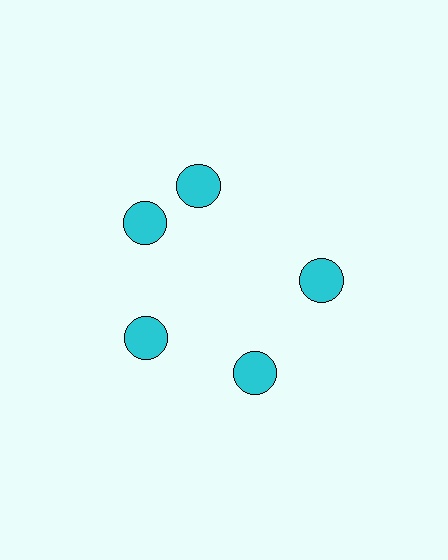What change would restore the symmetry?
The symmetry would be restored by rotating it back into even spacing with its neighbors so that all 5 circles sit at equal angles and equal distance from the center.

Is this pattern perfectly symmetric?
No. The 5 cyan circles are arranged in a ring, but one element near the 1 o'clock position is rotated out of alignment along the ring, breaking the 5-fold rotational symmetry.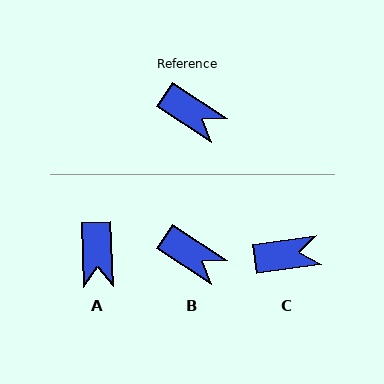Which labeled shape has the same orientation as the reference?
B.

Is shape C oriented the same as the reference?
No, it is off by about 42 degrees.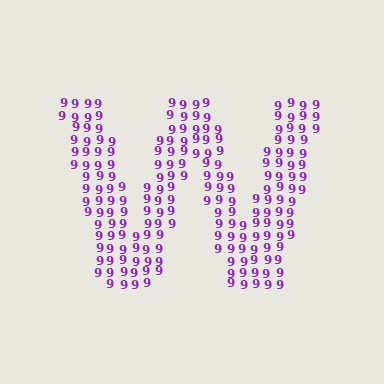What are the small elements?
The small elements are digit 9's.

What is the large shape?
The large shape is the letter W.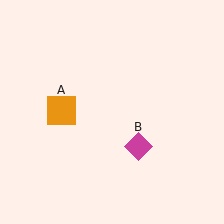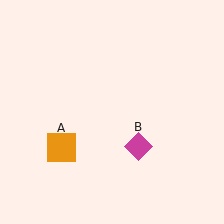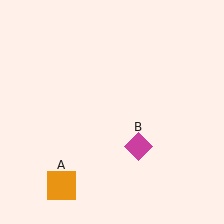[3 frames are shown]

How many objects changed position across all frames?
1 object changed position: orange square (object A).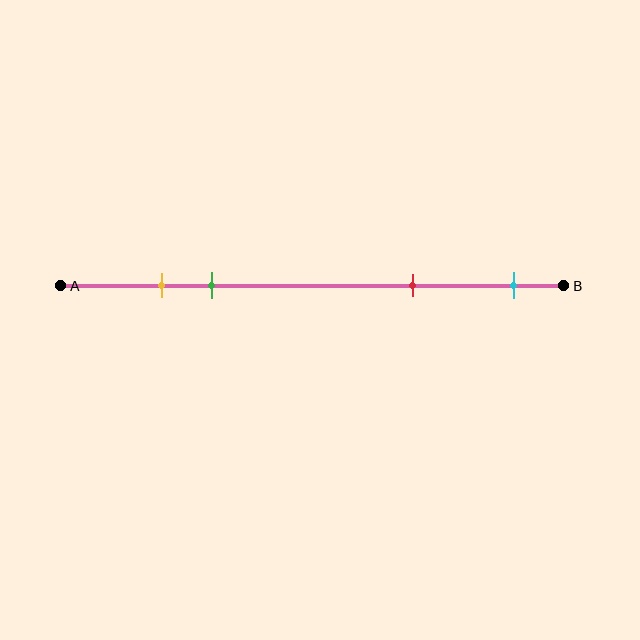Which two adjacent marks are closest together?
The yellow and green marks are the closest adjacent pair.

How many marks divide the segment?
There are 4 marks dividing the segment.